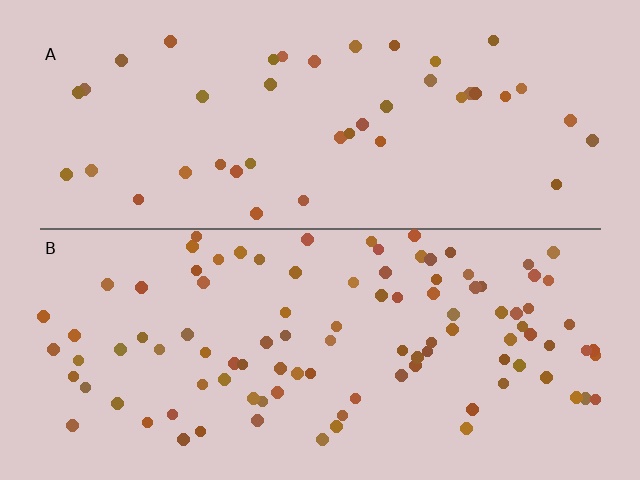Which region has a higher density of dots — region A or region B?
B (the bottom).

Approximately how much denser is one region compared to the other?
Approximately 2.3× — region B over region A.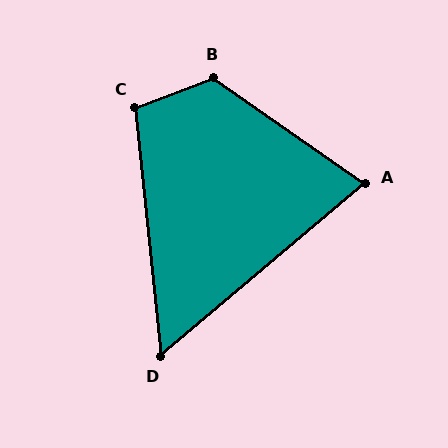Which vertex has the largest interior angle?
B, at approximately 124 degrees.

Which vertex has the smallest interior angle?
D, at approximately 56 degrees.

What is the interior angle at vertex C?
Approximately 105 degrees (obtuse).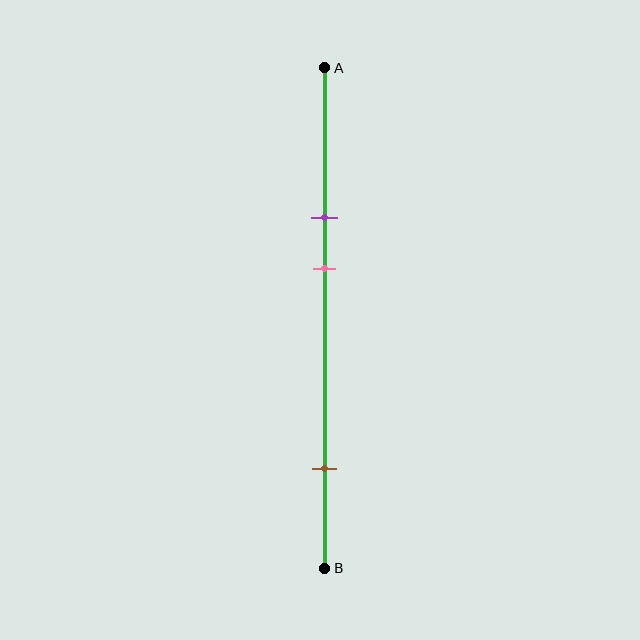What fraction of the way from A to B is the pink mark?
The pink mark is approximately 40% (0.4) of the way from A to B.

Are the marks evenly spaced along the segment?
No, the marks are not evenly spaced.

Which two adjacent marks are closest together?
The purple and pink marks are the closest adjacent pair.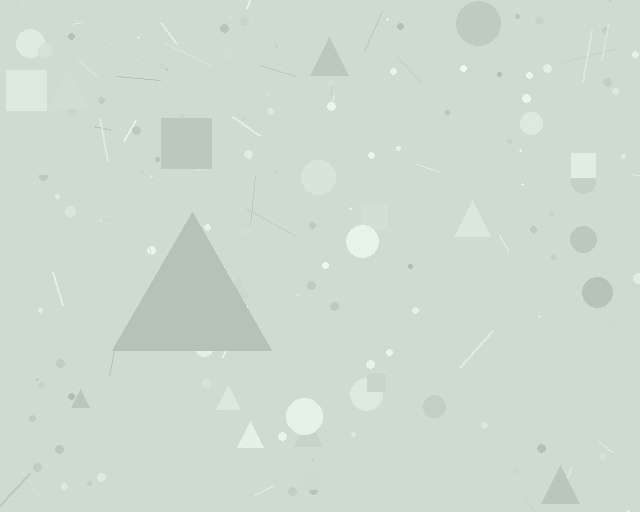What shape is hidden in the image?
A triangle is hidden in the image.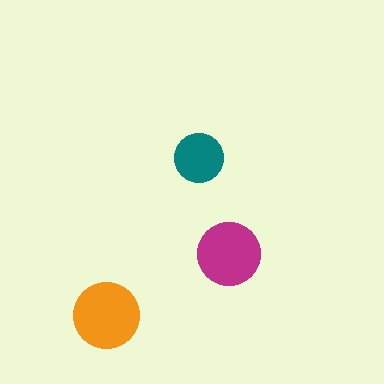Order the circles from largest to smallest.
the orange one, the magenta one, the teal one.